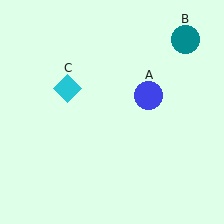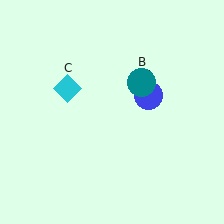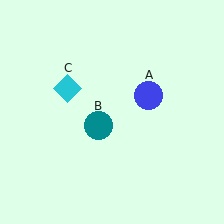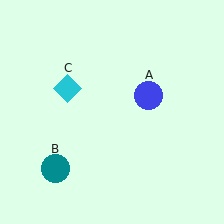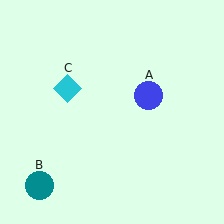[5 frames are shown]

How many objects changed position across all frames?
1 object changed position: teal circle (object B).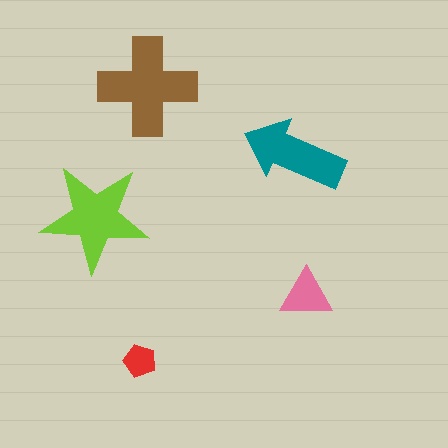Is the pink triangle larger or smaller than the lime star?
Smaller.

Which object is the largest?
The brown cross.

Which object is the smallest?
The red pentagon.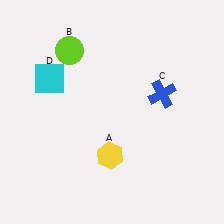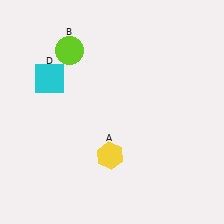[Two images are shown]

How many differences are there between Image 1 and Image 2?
There is 1 difference between the two images.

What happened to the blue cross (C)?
The blue cross (C) was removed in Image 2. It was in the top-right area of Image 1.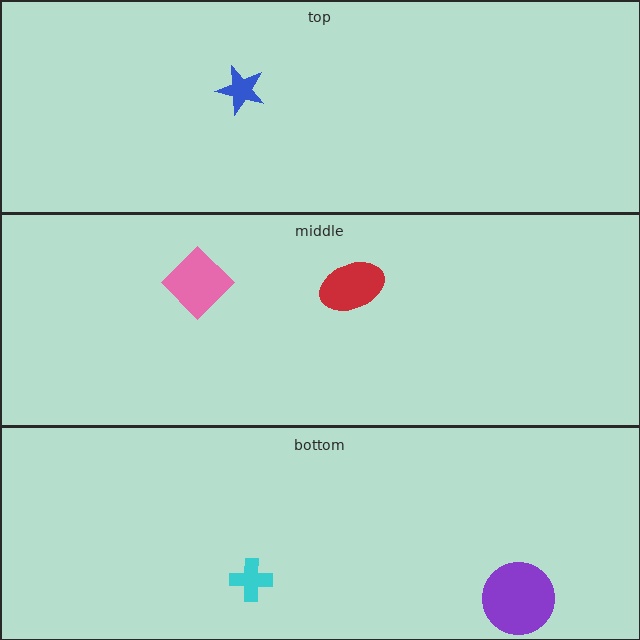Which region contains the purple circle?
The bottom region.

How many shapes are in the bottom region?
2.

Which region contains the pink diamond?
The middle region.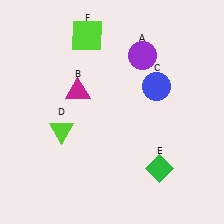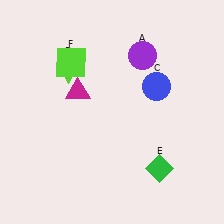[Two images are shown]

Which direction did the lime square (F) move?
The lime square (F) moved down.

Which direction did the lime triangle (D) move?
The lime triangle (D) moved up.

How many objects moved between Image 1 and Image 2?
2 objects moved between the two images.